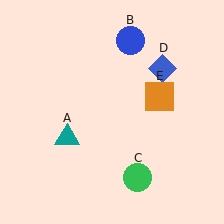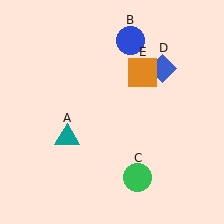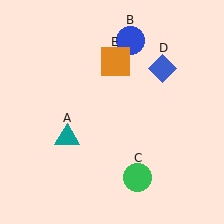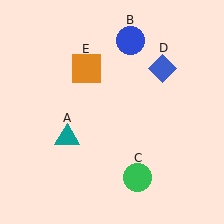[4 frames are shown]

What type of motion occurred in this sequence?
The orange square (object E) rotated counterclockwise around the center of the scene.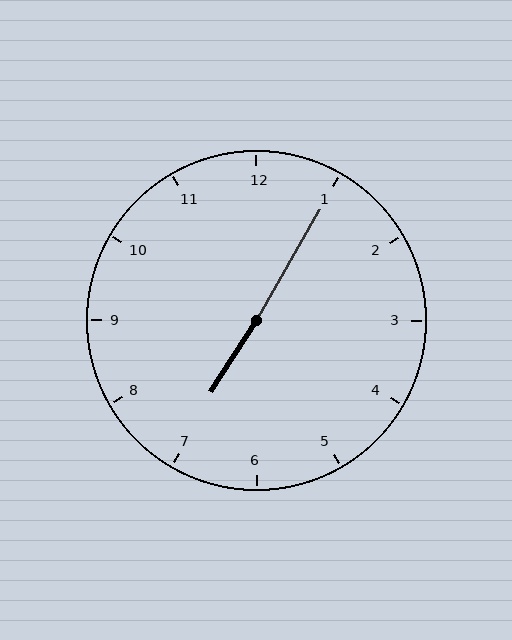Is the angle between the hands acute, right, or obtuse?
It is obtuse.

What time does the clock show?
7:05.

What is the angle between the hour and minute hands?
Approximately 178 degrees.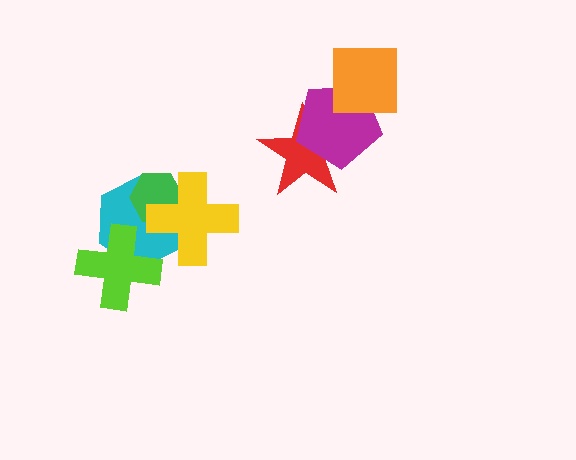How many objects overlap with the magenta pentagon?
2 objects overlap with the magenta pentagon.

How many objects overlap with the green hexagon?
2 objects overlap with the green hexagon.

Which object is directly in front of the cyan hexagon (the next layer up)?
The green hexagon is directly in front of the cyan hexagon.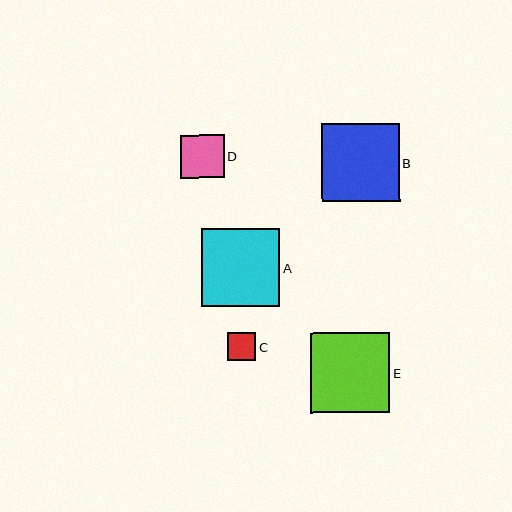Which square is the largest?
Square E is the largest with a size of approximately 80 pixels.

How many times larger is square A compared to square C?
Square A is approximately 2.8 times the size of square C.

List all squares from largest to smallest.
From largest to smallest: E, A, B, D, C.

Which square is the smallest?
Square C is the smallest with a size of approximately 28 pixels.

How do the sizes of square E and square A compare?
Square E and square A are approximately the same size.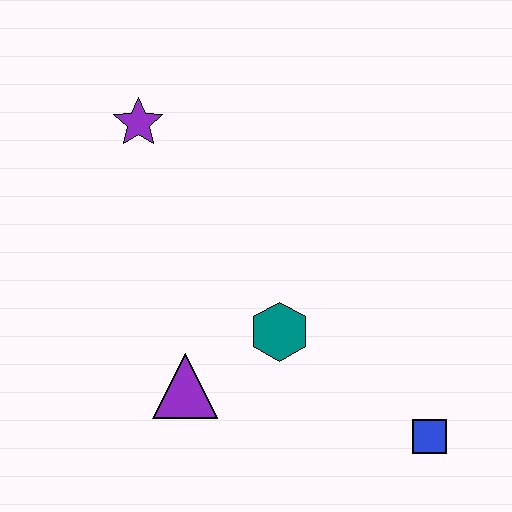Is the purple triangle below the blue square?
No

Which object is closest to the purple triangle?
The teal hexagon is closest to the purple triangle.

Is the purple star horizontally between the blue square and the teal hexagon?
No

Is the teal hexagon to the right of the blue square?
No